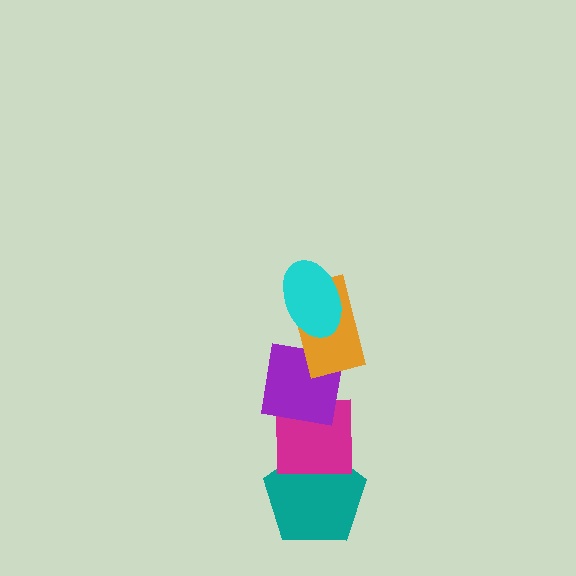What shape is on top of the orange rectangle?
The cyan ellipse is on top of the orange rectangle.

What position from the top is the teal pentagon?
The teal pentagon is 5th from the top.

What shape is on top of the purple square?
The orange rectangle is on top of the purple square.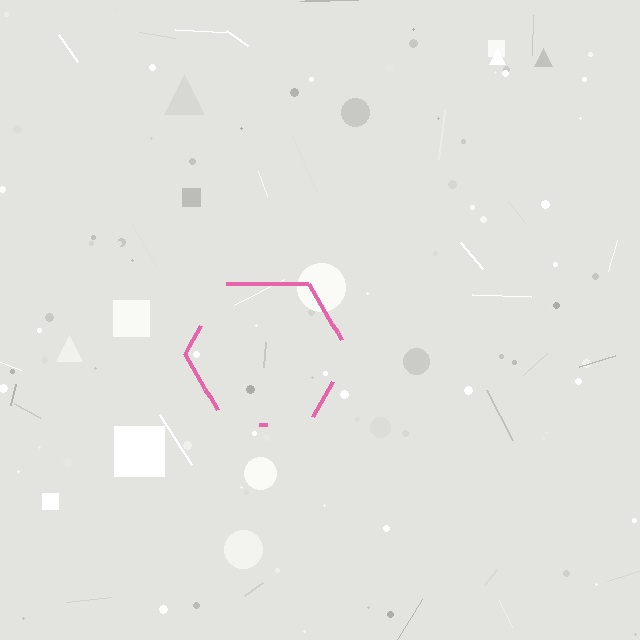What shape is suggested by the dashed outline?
The dashed outline suggests a hexagon.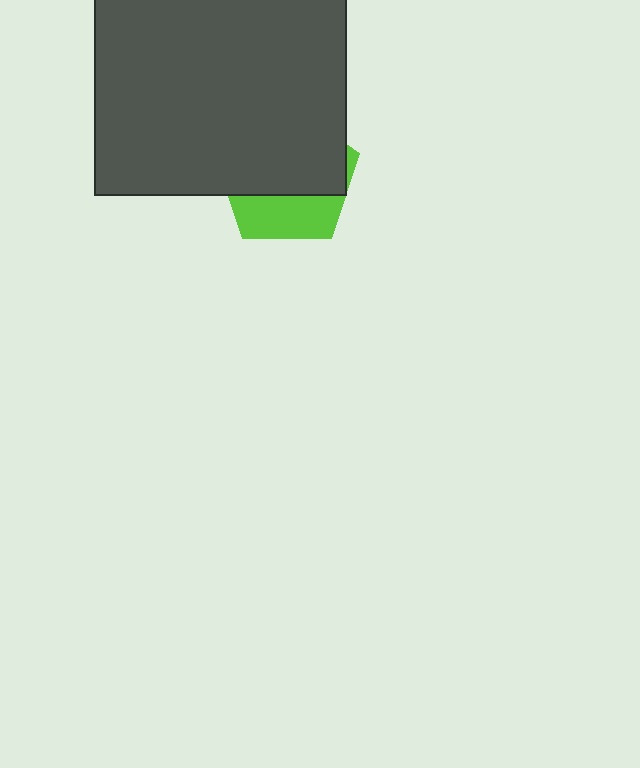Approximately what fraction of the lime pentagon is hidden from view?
Roughly 65% of the lime pentagon is hidden behind the dark gray square.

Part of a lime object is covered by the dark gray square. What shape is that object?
It is a pentagon.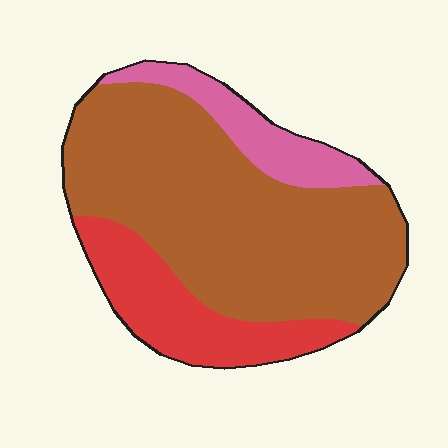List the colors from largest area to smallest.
From largest to smallest: brown, red, pink.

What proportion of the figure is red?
Red takes up between a sixth and a third of the figure.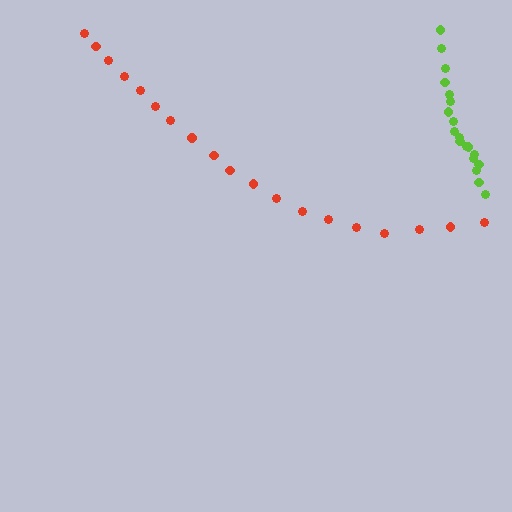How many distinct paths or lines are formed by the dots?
There are 2 distinct paths.